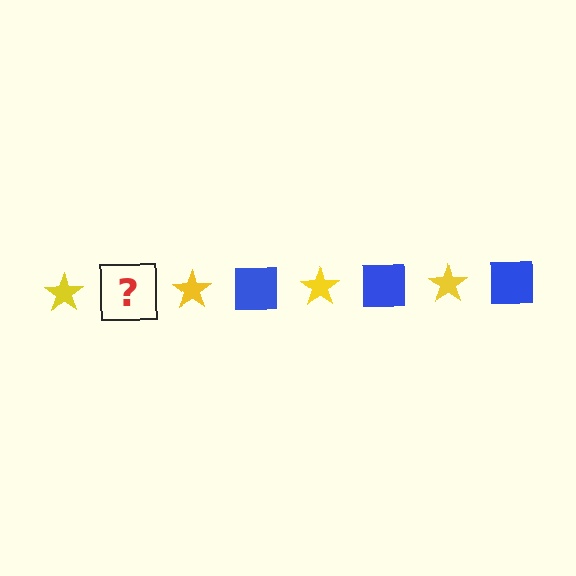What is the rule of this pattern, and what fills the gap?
The rule is that the pattern alternates between yellow star and blue square. The gap should be filled with a blue square.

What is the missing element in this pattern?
The missing element is a blue square.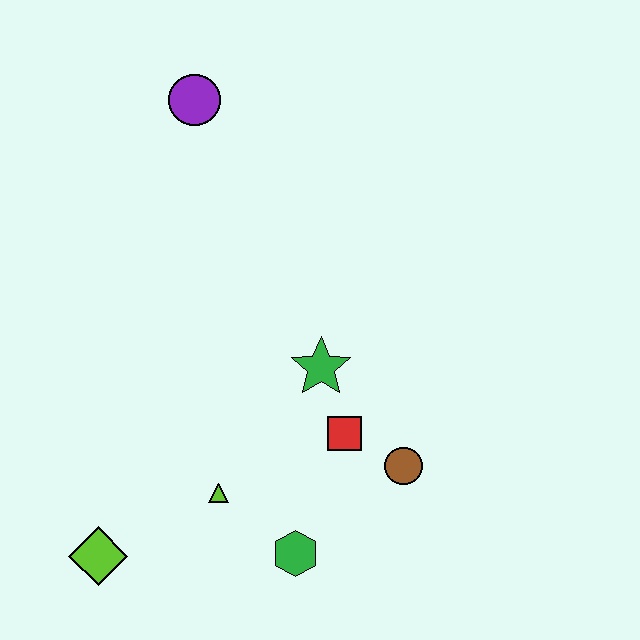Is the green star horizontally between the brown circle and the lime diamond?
Yes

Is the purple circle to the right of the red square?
No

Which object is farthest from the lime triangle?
The purple circle is farthest from the lime triangle.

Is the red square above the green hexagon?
Yes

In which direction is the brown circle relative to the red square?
The brown circle is to the right of the red square.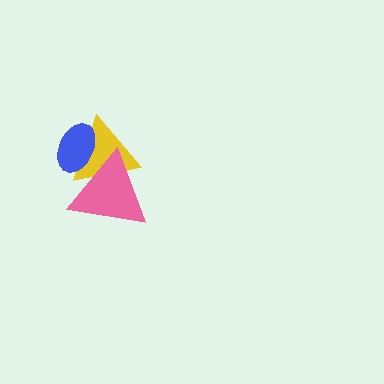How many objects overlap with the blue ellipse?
2 objects overlap with the blue ellipse.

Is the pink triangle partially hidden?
Yes, it is partially covered by another shape.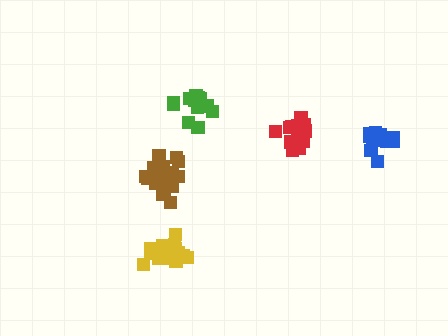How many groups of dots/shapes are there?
There are 5 groups.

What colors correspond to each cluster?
The clusters are colored: brown, green, red, yellow, blue.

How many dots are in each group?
Group 1: 17 dots, Group 2: 15 dots, Group 3: 16 dots, Group 4: 18 dots, Group 5: 14 dots (80 total).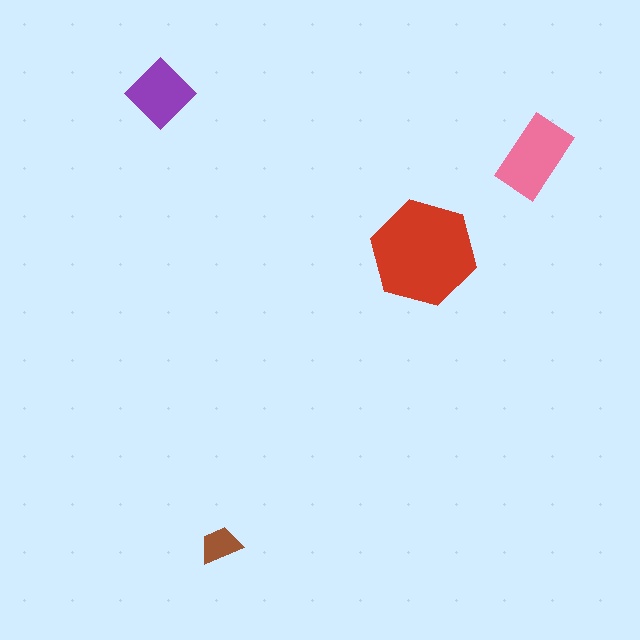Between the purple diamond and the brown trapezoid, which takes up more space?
The purple diamond.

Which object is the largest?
The red hexagon.